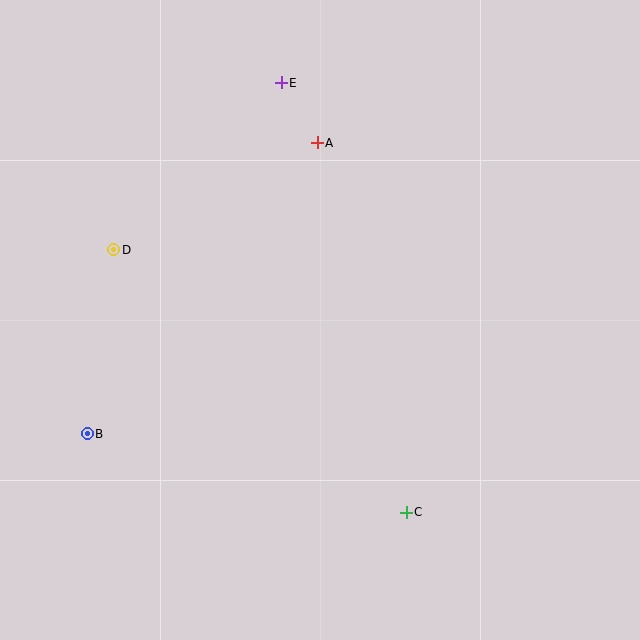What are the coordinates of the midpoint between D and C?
The midpoint between D and C is at (260, 381).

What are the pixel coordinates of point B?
Point B is at (87, 434).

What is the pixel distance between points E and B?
The distance between E and B is 401 pixels.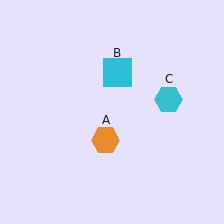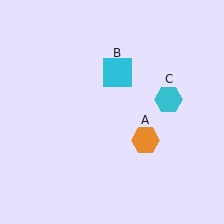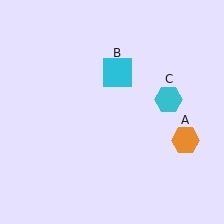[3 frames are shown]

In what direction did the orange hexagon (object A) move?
The orange hexagon (object A) moved right.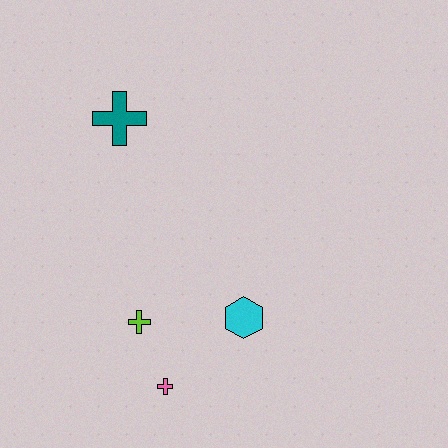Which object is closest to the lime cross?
The pink cross is closest to the lime cross.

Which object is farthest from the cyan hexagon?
The teal cross is farthest from the cyan hexagon.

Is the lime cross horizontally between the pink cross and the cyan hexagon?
No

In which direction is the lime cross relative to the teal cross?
The lime cross is below the teal cross.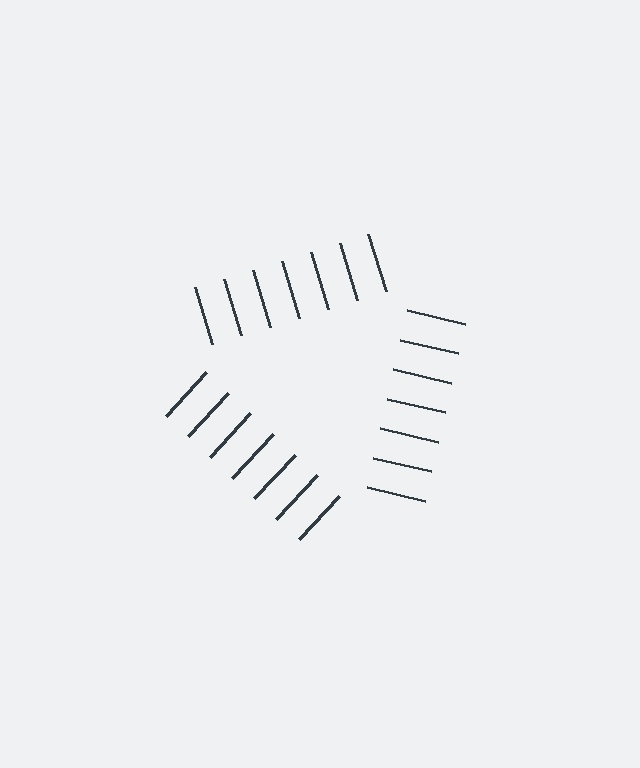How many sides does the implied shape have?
3 sides — the line-ends trace a triangle.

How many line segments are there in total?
21 — 7 along each of the 3 edges.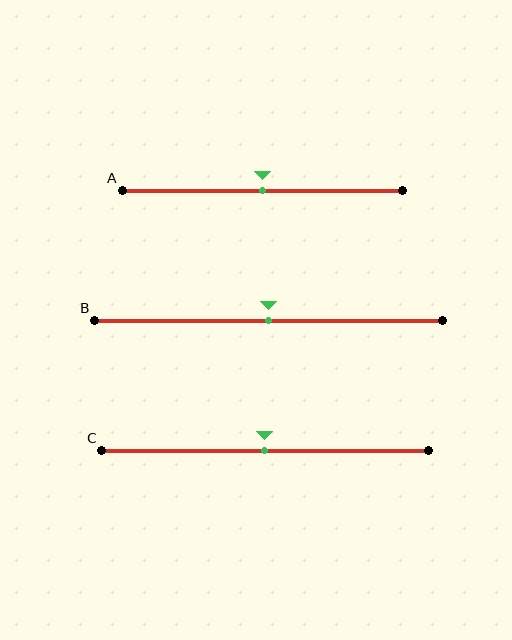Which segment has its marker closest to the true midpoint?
Segment A has its marker closest to the true midpoint.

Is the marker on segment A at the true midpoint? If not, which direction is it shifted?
Yes, the marker on segment A is at the true midpoint.